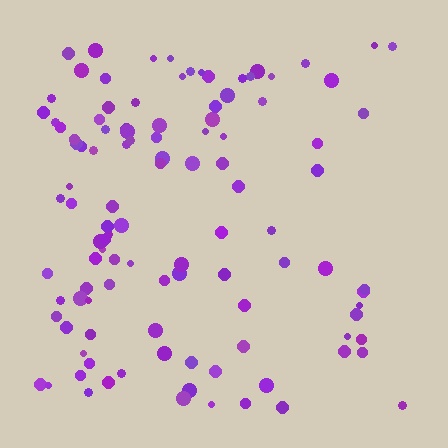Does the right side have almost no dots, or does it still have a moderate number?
Still a moderate number, just noticeably fewer than the left.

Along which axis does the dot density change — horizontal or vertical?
Horizontal.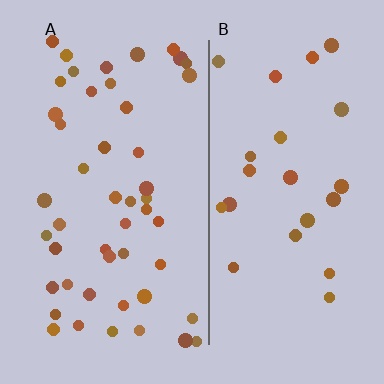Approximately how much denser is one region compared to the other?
Approximately 2.0× — region A over region B.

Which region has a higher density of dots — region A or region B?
A (the left).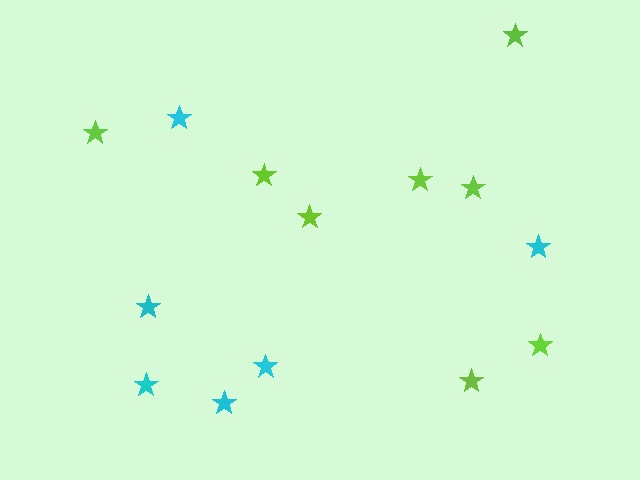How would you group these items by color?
There are 2 groups: one group of lime stars (8) and one group of cyan stars (6).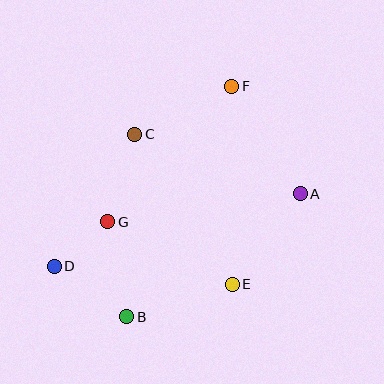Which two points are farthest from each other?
Points A and D are farthest from each other.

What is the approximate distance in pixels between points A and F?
The distance between A and F is approximately 127 pixels.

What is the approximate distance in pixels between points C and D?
The distance between C and D is approximately 155 pixels.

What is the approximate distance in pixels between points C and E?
The distance between C and E is approximately 179 pixels.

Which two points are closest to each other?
Points D and G are closest to each other.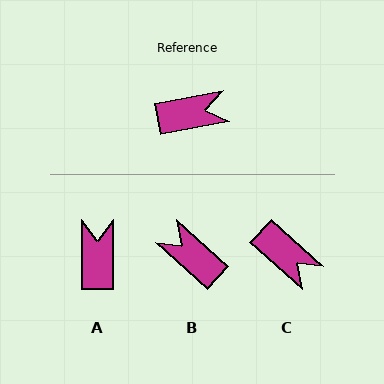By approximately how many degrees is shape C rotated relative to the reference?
Approximately 52 degrees clockwise.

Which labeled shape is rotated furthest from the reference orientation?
B, about 128 degrees away.